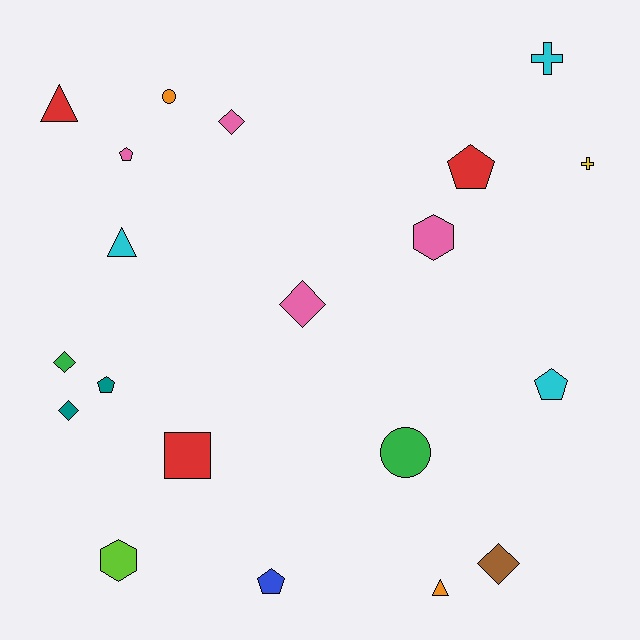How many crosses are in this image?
There are 2 crosses.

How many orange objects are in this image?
There are 2 orange objects.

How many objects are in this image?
There are 20 objects.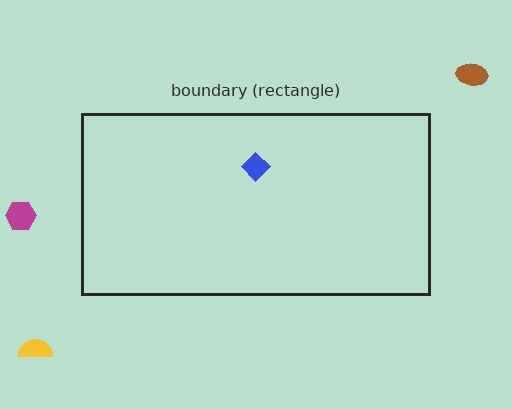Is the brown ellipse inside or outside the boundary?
Outside.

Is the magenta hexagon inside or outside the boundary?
Outside.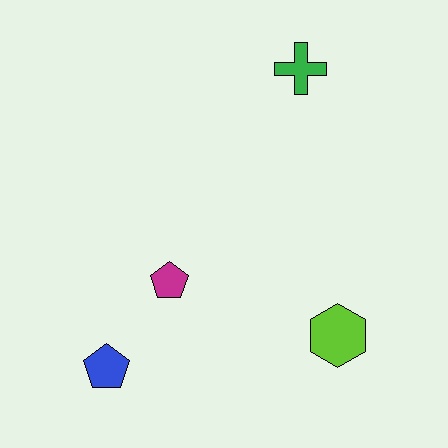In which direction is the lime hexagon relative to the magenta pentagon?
The lime hexagon is to the right of the magenta pentagon.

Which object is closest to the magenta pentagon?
The blue pentagon is closest to the magenta pentagon.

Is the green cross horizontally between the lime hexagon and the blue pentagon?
Yes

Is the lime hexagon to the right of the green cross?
Yes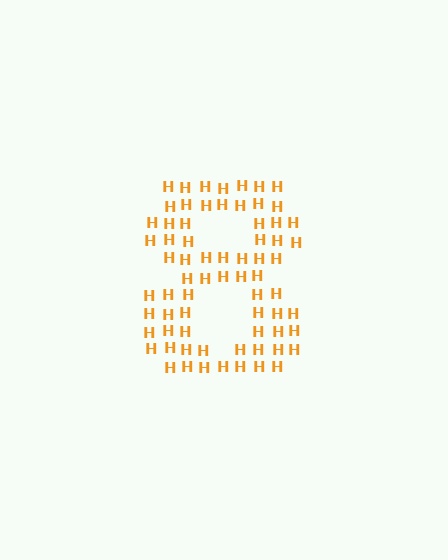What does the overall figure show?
The overall figure shows the digit 8.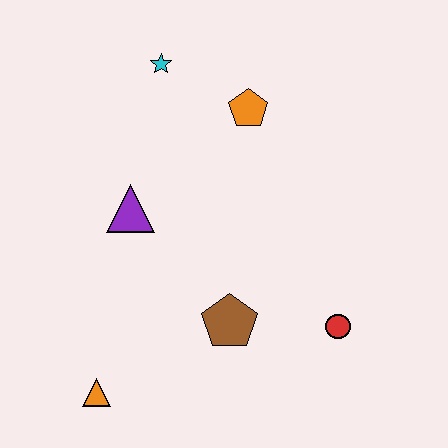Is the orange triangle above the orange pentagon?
No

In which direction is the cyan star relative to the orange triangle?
The cyan star is above the orange triangle.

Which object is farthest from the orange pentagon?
The orange triangle is farthest from the orange pentagon.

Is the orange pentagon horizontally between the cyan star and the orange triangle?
No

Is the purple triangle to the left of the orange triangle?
No